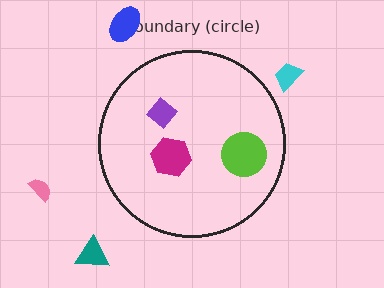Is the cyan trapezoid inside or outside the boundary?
Outside.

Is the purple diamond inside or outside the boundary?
Inside.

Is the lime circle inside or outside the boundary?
Inside.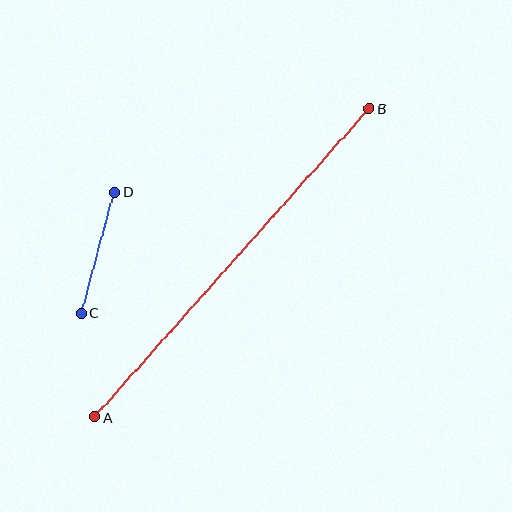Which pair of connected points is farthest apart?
Points A and B are farthest apart.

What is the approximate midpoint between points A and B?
The midpoint is at approximately (232, 263) pixels.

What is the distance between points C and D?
The distance is approximately 126 pixels.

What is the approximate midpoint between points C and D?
The midpoint is at approximately (98, 253) pixels.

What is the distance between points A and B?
The distance is approximately 413 pixels.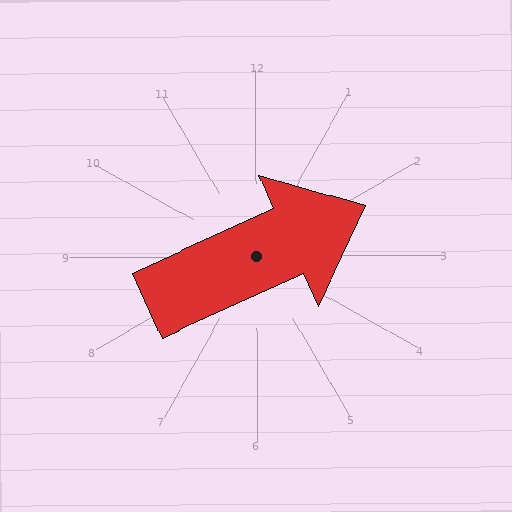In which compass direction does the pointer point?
Northeast.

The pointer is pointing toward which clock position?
Roughly 2 o'clock.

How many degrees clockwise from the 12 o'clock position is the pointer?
Approximately 66 degrees.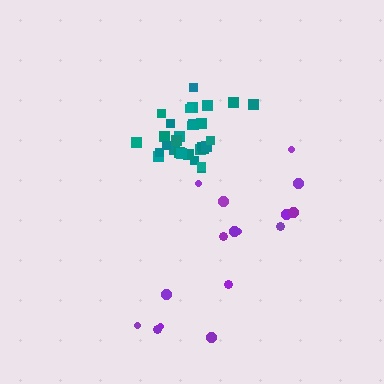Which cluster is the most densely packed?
Teal.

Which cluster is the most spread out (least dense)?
Purple.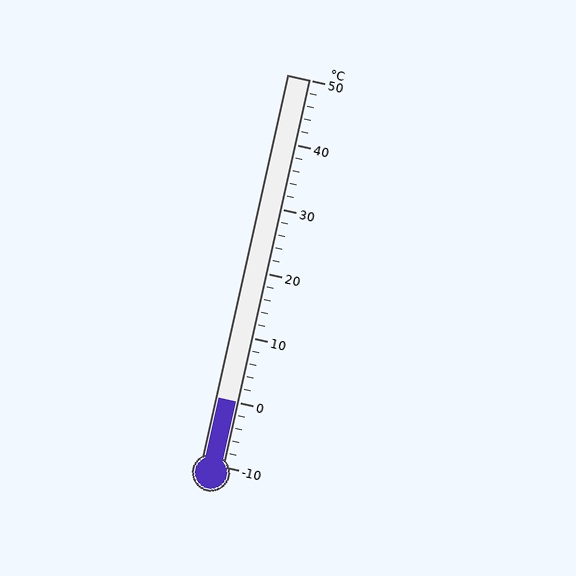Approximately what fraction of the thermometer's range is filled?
The thermometer is filled to approximately 15% of its range.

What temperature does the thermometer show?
The thermometer shows approximately 0°C.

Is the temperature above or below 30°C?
The temperature is below 30°C.